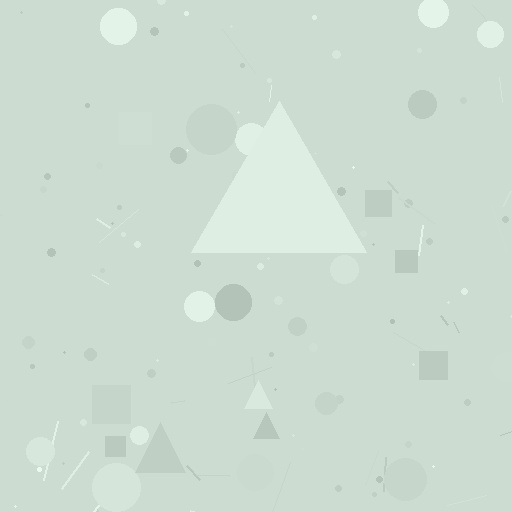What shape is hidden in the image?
A triangle is hidden in the image.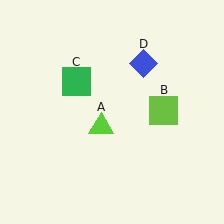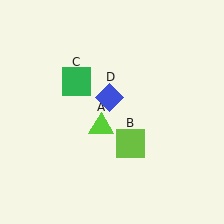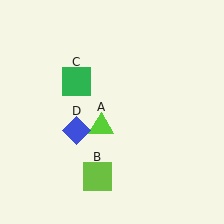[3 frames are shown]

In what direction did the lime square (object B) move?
The lime square (object B) moved down and to the left.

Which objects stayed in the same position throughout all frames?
Lime triangle (object A) and green square (object C) remained stationary.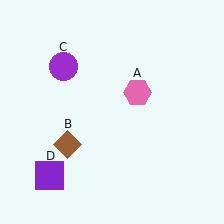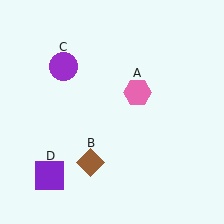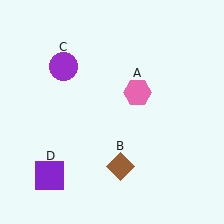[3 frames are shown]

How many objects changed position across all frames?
1 object changed position: brown diamond (object B).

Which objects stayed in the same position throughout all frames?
Pink hexagon (object A) and purple circle (object C) and purple square (object D) remained stationary.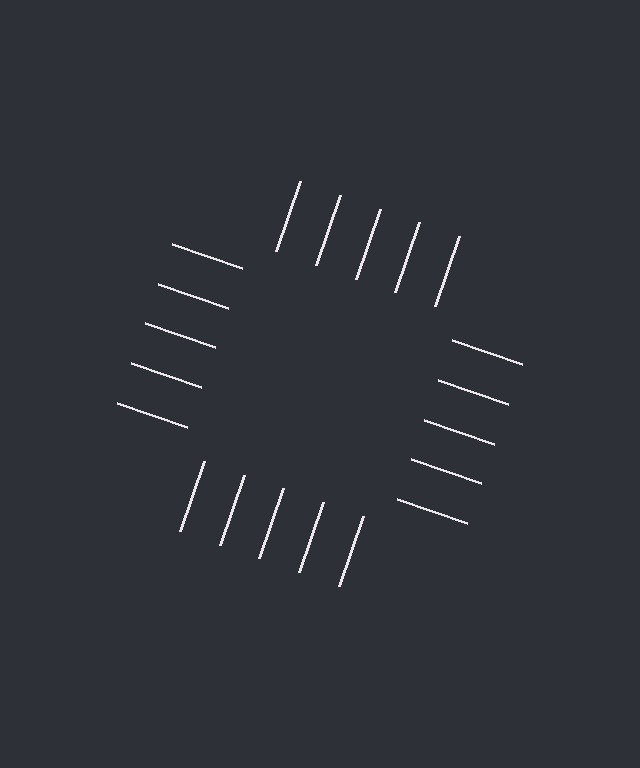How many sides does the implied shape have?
4 sides — the line-ends trace a square.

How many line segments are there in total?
20 — 5 along each of the 4 edges.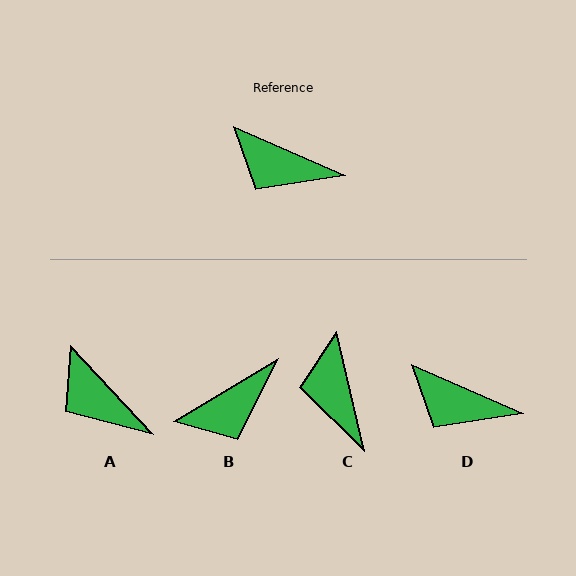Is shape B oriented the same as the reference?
No, it is off by about 54 degrees.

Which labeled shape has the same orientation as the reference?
D.